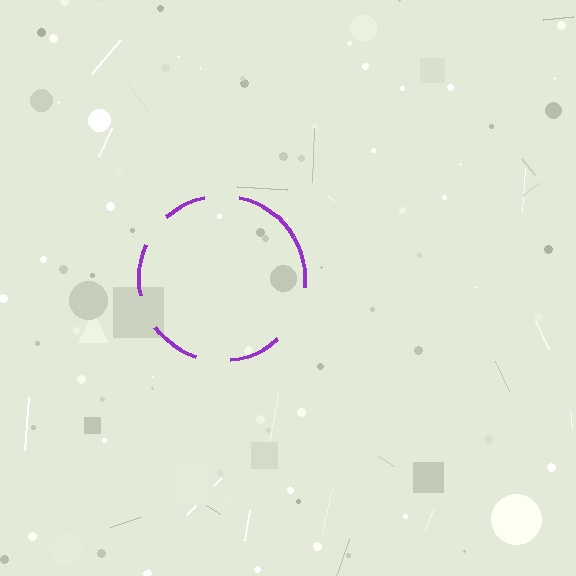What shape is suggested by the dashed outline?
The dashed outline suggests a circle.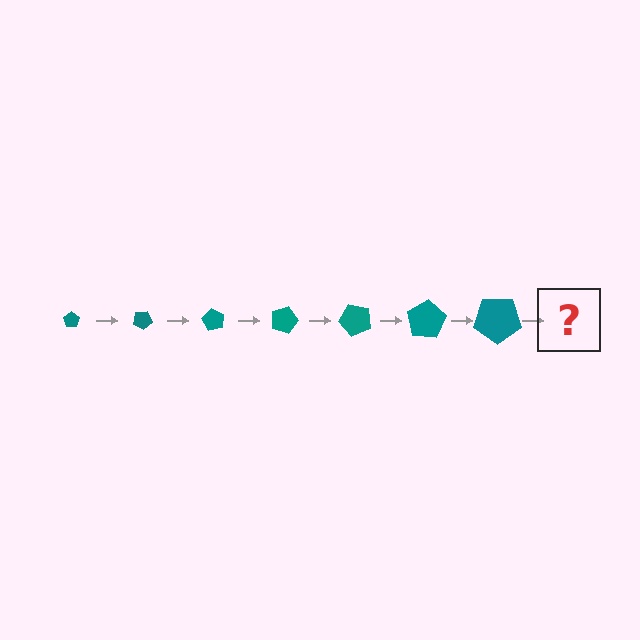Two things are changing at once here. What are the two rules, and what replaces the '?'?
The two rules are that the pentagon grows larger each step and it rotates 30 degrees each step. The '?' should be a pentagon, larger than the previous one and rotated 210 degrees from the start.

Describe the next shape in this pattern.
It should be a pentagon, larger than the previous one and rotated 210 degrees from the start.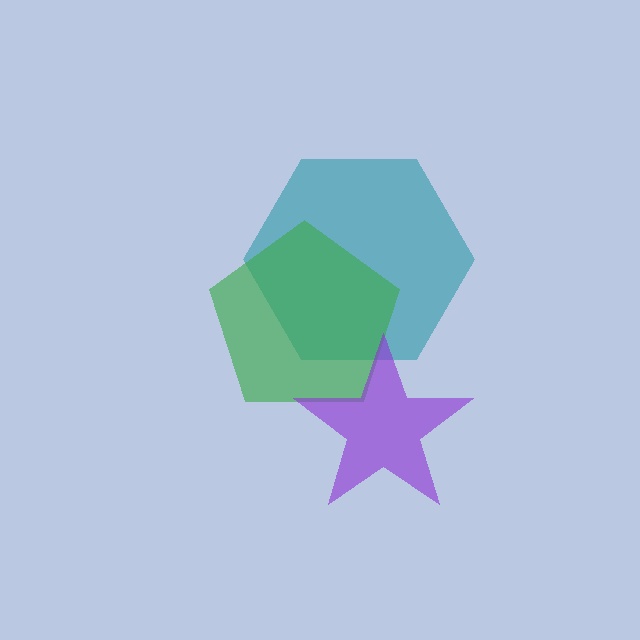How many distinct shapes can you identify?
There are 3 distinct shapes: a teal hexagon, a green pentagon, a purple star.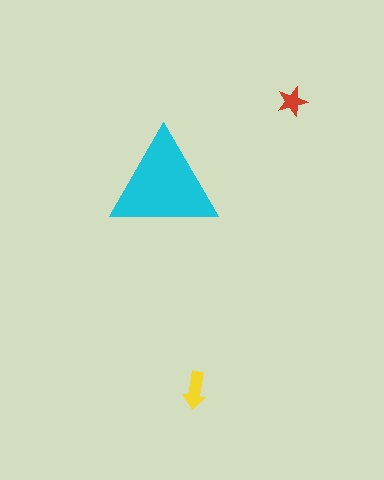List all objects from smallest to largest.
The red star, the yellow arrow, the cyan triangle.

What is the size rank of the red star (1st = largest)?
3rd.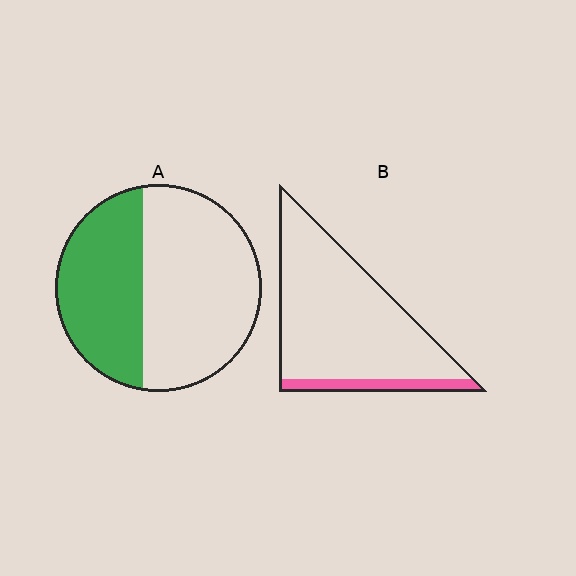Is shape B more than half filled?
No.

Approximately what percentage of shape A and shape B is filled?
A is approximately 40% and B is approximately 10%.